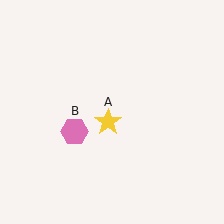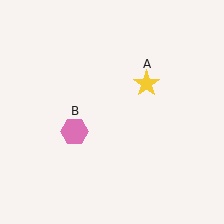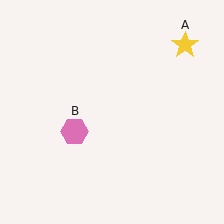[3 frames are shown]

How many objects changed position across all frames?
1 object changed position: yellow star (object A).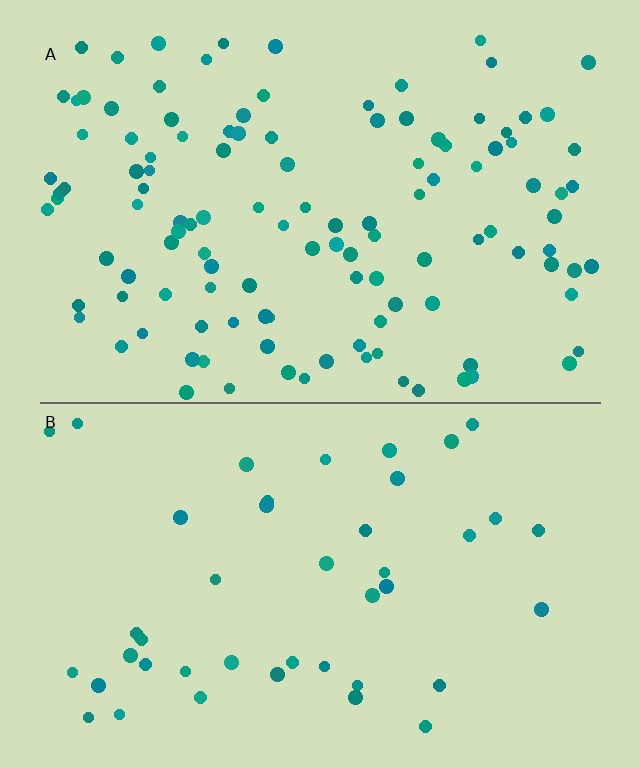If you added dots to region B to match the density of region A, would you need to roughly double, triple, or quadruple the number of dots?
Approximately triple.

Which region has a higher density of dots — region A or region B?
A (the top).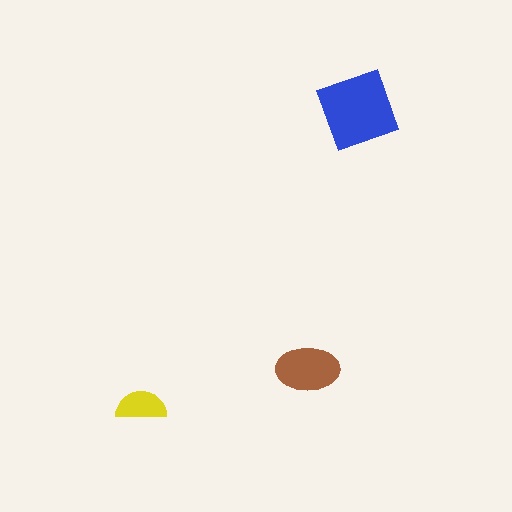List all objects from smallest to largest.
The yellow semicircle, the brown ellipse, the blue square.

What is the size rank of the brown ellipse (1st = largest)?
2nd.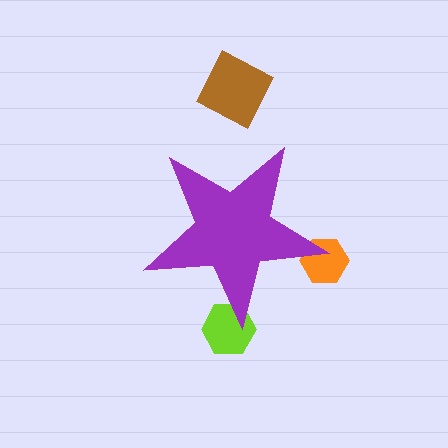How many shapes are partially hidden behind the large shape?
2 shapes are partially hidden.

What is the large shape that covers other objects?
A purple star.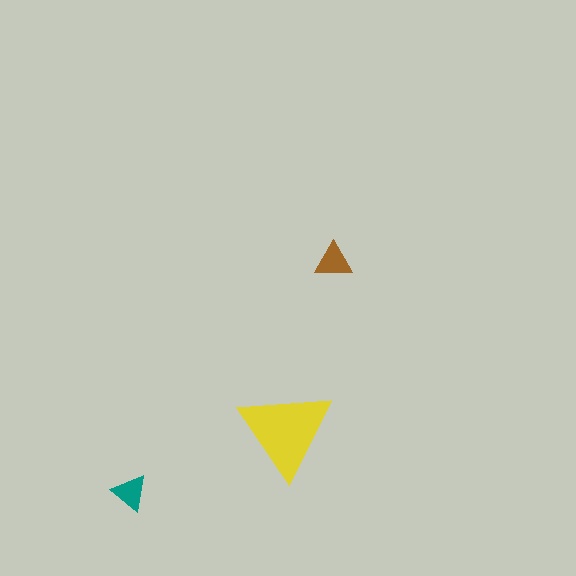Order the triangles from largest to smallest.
the yellow one, the brown one, the teal one.